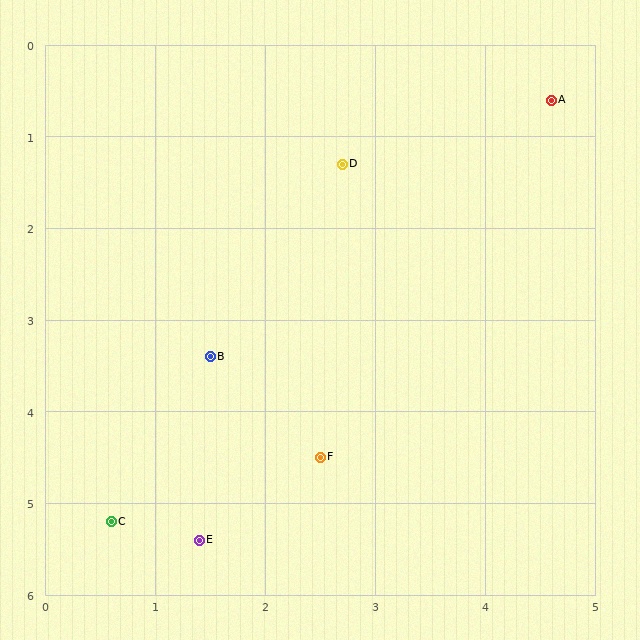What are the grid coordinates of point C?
Point C is at approximately (0.6, 5.2).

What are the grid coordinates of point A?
Point A is at approximately (4.6, 0.6).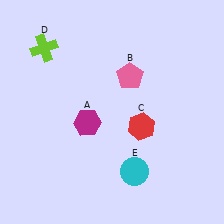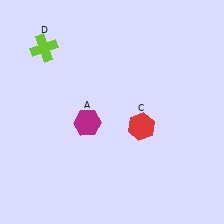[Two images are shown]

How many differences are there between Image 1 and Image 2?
There are 2 differences between the two images.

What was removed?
The pink pentagon (B), the cyan circle (E) were removed in Image 2.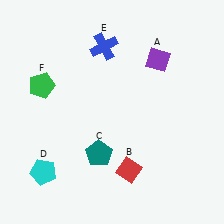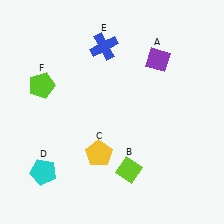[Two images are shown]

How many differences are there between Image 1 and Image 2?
There are 3 differences between the two images.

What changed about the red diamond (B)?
In Image 1, B is red. In Image 2, it changed to lime.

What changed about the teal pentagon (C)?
In Image 1, C is teal. In Image 2, it changed to yellow.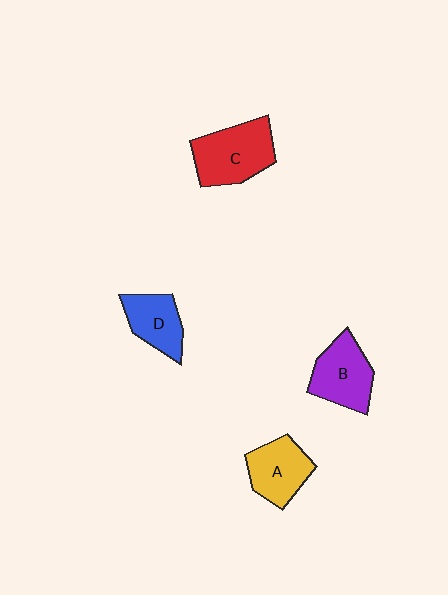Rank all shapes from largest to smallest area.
From largest to smallest: C (red), B (purple), A (yellow), D (blue).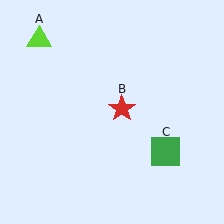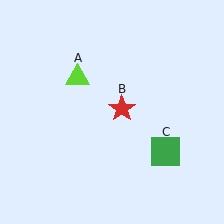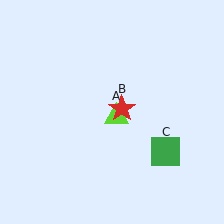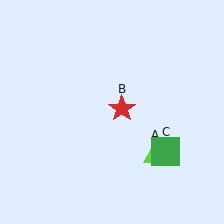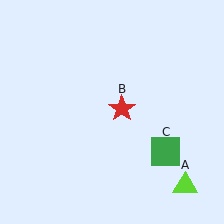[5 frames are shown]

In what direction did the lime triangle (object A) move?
The lime triangle (object A) moved down and to the right.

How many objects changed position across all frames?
1 object changed position: lime triangle (object A).